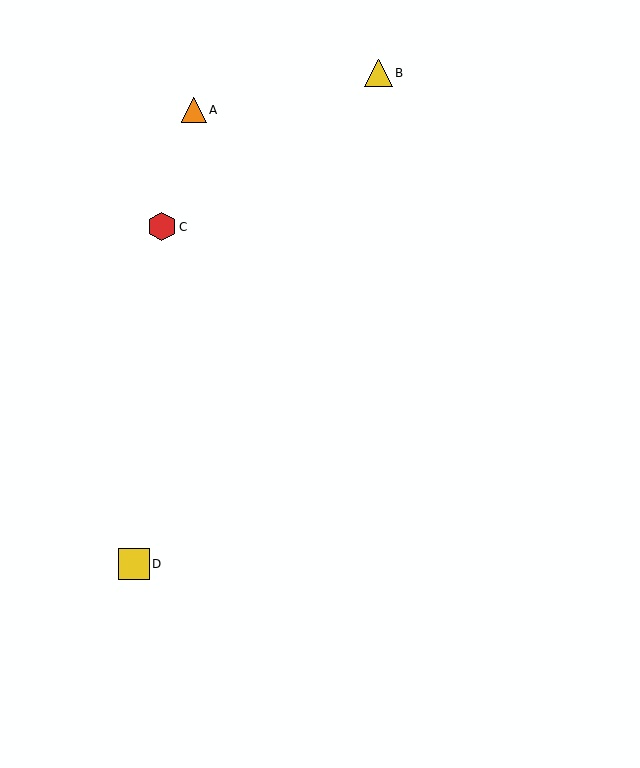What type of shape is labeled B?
Shape B is a yellow triangle.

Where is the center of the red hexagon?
The center of the red hexagon is at (162, 227).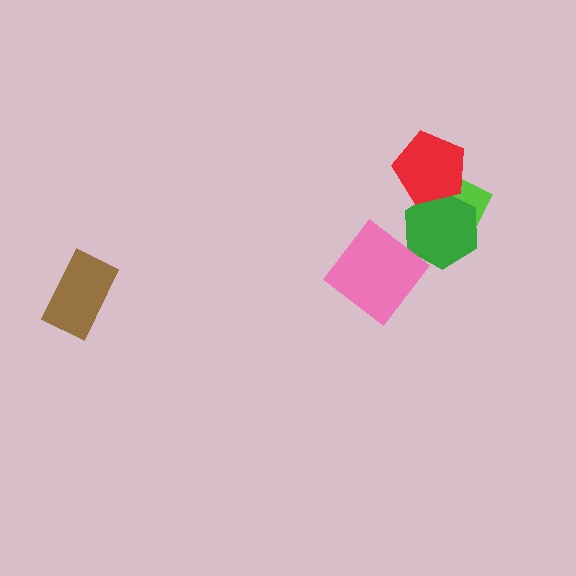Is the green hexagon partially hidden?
Yes, it is partially covered by another shape.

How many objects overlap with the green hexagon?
2 objects overlap with the green hexagon.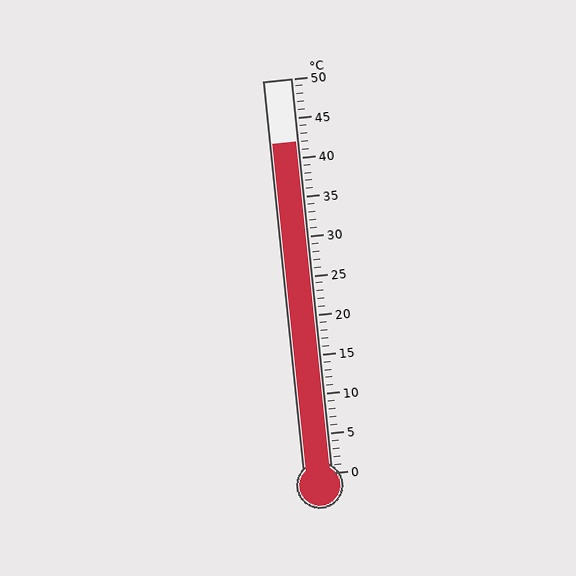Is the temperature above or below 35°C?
The temperature is above 35°C.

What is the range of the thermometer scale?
The thermometer scale ranges from 0°C to 50°C.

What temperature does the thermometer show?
The thermometer shows approximately 42°C.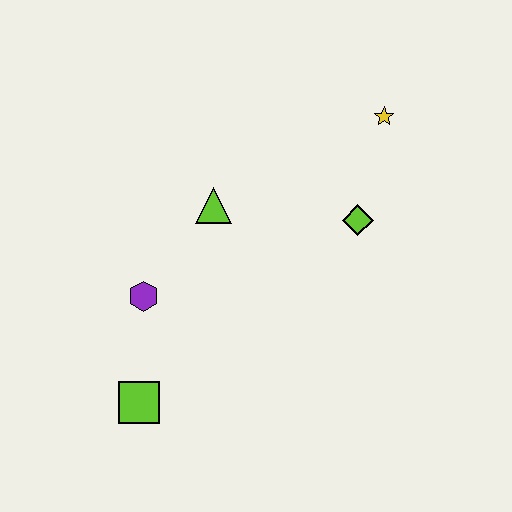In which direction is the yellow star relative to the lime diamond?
The yellow star is above the lime diamond.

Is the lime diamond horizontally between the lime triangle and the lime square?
No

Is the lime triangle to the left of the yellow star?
Yes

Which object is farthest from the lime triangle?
The lime square is farthest from the lime triangle.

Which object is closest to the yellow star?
The lime diamond is closest to the yellow star.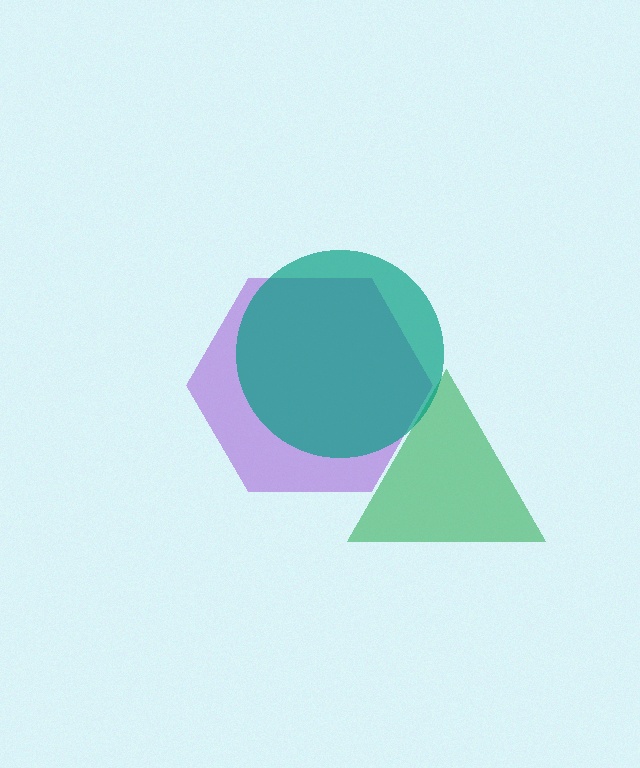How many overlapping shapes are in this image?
There are 3 overlapping shapes in the image.